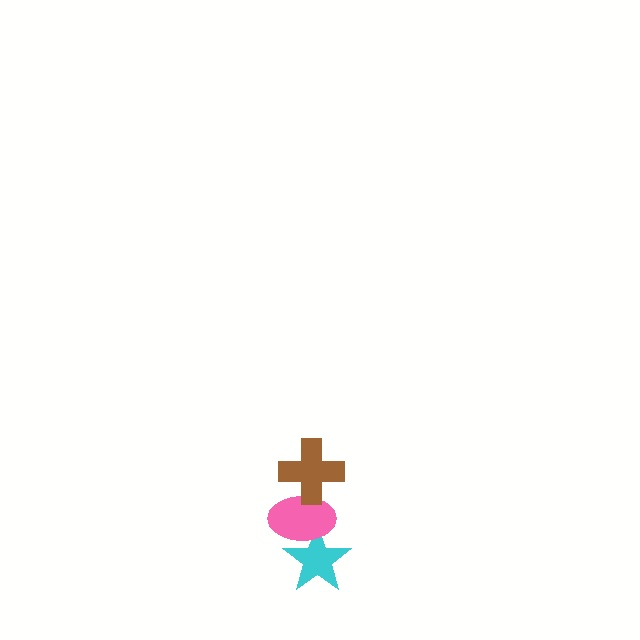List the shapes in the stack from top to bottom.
From top to bottom: the brown cross, the pink ellipse, the cyan star.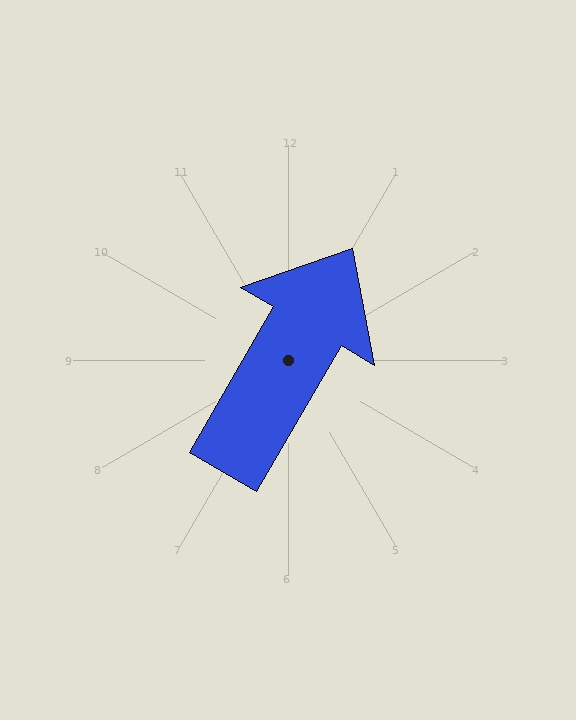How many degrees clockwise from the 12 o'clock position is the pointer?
Approximately 30 degrees.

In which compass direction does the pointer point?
Northeast.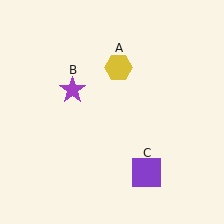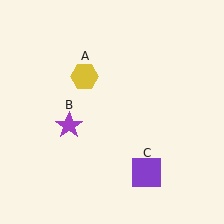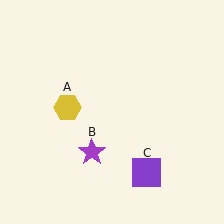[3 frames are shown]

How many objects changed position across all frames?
2 objects changed position: yellow hexagon (object A), purple star (object B).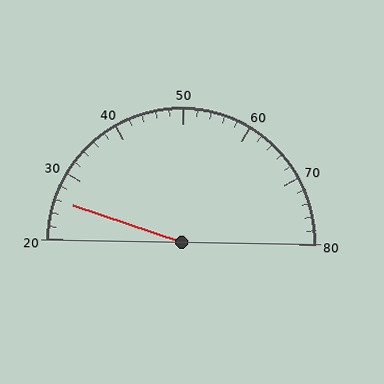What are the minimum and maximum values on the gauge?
The gauge ranges from 20 to 80.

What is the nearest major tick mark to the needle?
The nearest major tick mark is 30.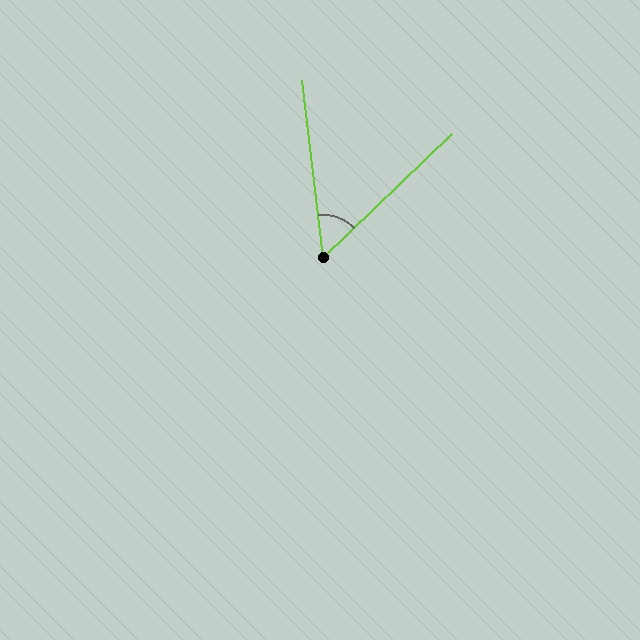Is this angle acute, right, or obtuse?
It is acute.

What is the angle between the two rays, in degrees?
Approximately 53 degrees.